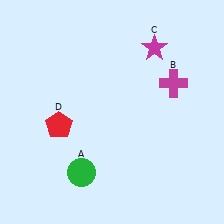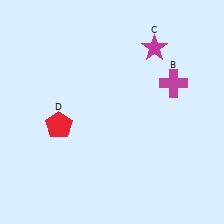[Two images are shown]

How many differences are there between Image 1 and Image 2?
There is 1 difference between the two images.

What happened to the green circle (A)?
The green circle (A) was removed in Image 2. It was in the bottom-left area of Image 1.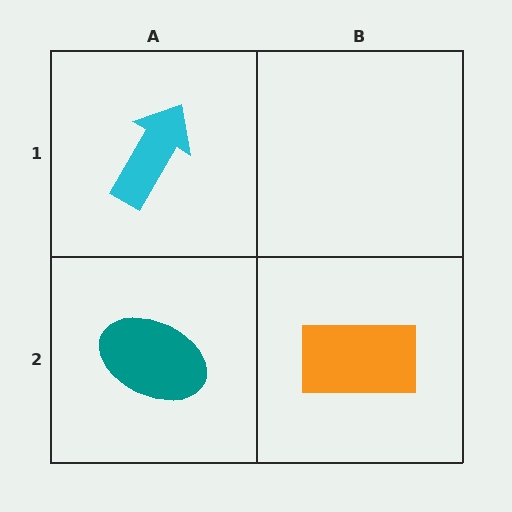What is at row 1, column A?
A cyan arrow.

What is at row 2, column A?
A teal ellipse.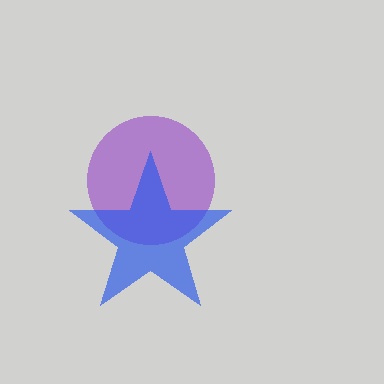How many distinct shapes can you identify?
There are 2 distinct shapes: a purple circle, a blue star.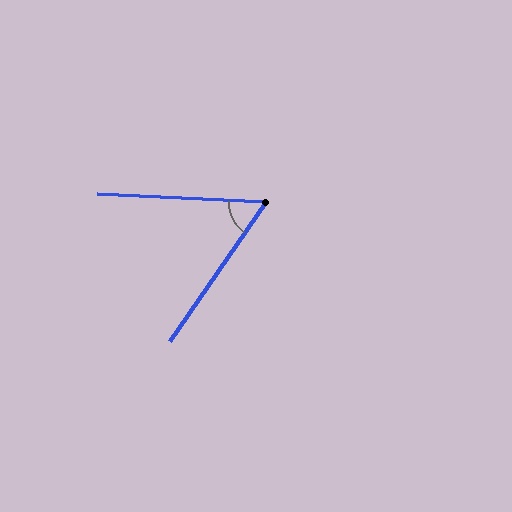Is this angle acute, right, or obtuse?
It is acute.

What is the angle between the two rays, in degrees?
Approximately 58 degrees.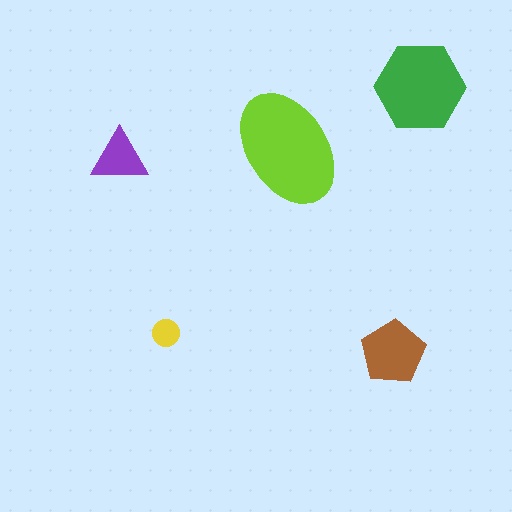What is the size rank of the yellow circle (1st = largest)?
5th.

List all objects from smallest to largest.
The yellow circle, the purple triangle, the brown pentagon, the green hexagon, the lime ellipse.